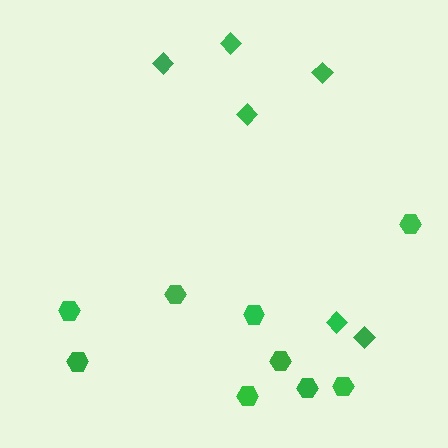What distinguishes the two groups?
There are 2 groups: one group of diamonds (6) and one group of hexagons (9).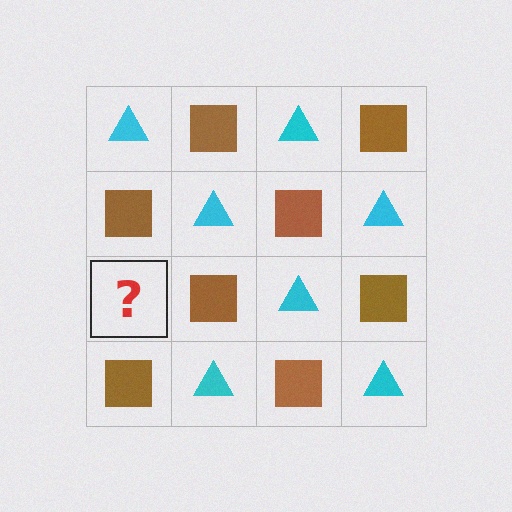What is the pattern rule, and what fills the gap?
The rule is that it alternates cyan triangle and brown square in a checkerboard pattern. The gap should be filled with a cyan triangle.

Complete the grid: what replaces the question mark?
The question mark should be replaced with a cyan triangle.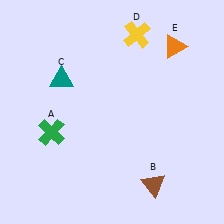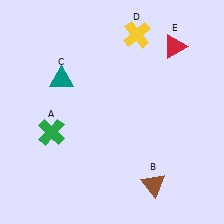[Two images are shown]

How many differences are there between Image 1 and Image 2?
There is 1 difference between the two images.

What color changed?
The triangle (E) changed from orange in Image 1 to red in Image 2.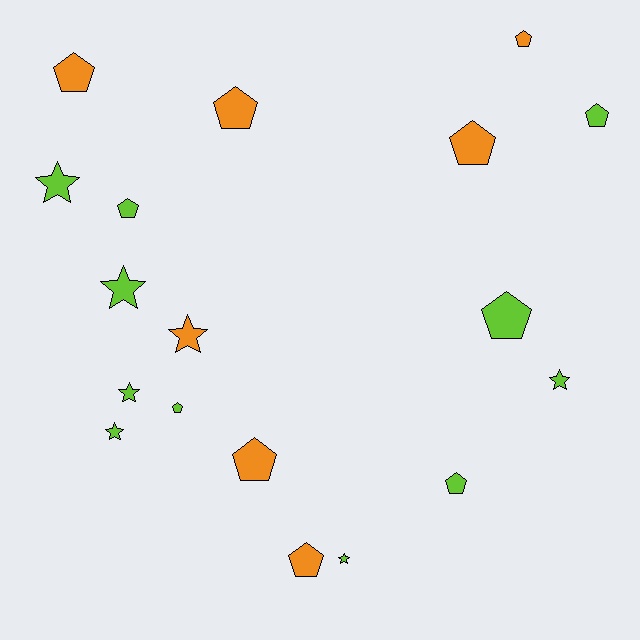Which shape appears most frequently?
Pentagon, with 11 objects.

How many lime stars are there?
There are 6 lime stars.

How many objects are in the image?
There are 18 objects.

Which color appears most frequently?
Lime, with 11 objects.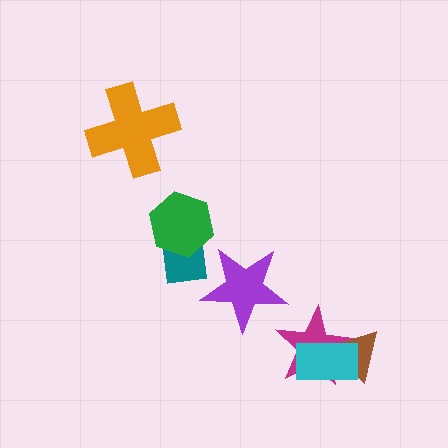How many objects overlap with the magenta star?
2 objects overlap with the magenta star.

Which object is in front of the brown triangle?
The cyan rectangle is in front of the brown triangle.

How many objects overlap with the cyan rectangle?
2 objects overlap with the cyan rectangle.